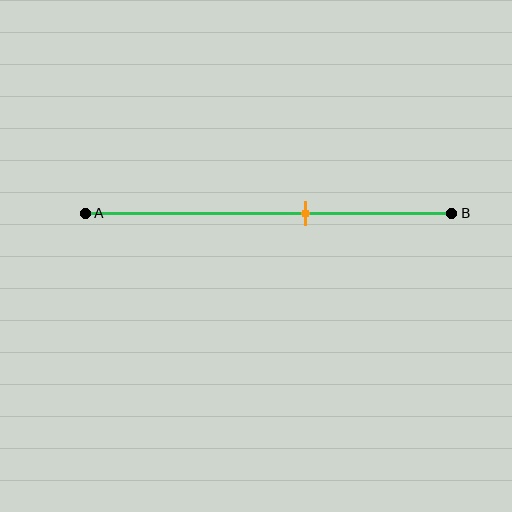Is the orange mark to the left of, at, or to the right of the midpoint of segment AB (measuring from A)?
The orange mark is to the right of the midpoint of segment AB.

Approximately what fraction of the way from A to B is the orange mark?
The orange mark is approximately 60% of the way from A to B.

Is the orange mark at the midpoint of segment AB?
No, the mark is at about 60% from A, not at the 50% midpoint.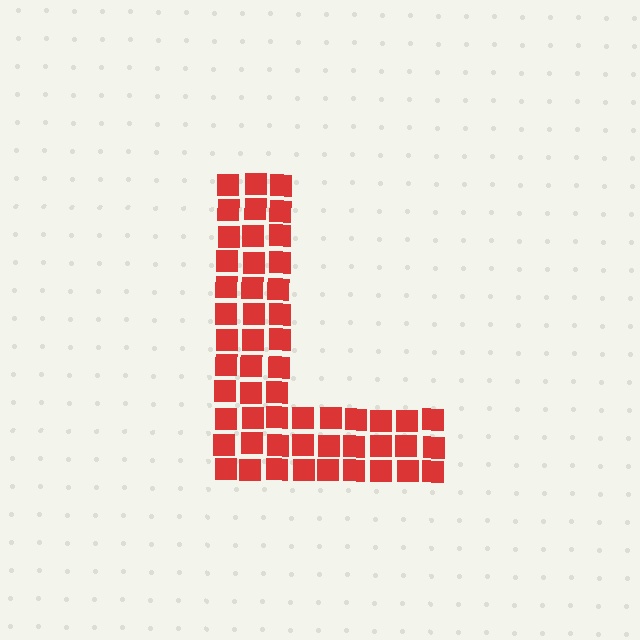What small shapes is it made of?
It is made of small squares.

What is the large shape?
The large shape is the letter L.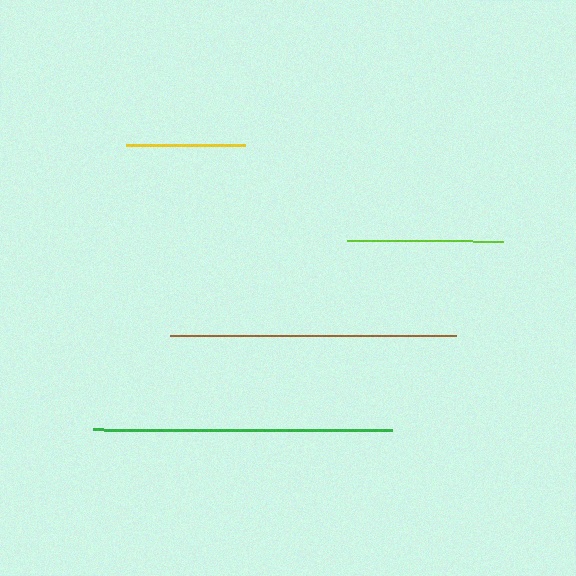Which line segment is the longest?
The green line is the longest at approximately 299 pixels.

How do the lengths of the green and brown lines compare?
The green and brown lines are approximately the same length.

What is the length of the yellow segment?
The yellow segment is approximately 119 pixels long.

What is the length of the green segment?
The green segment is approximately 299 pixels long.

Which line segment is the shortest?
The yellow line is the shortest at approximately 119 pixels.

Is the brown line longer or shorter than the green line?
The green line is longer than the brown line.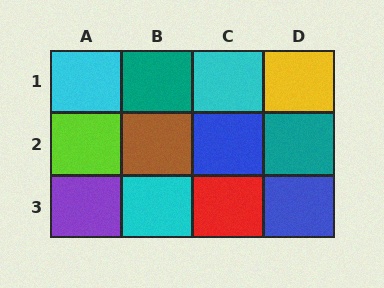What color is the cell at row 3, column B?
Cyan.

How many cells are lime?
1 cell is lime.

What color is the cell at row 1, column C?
Cyan.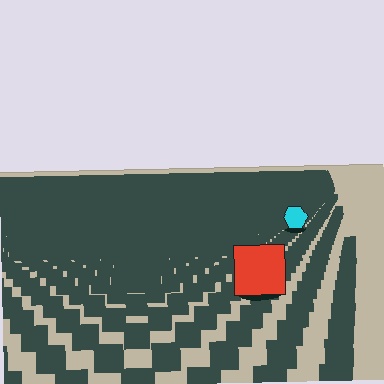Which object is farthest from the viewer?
The cyan hexagon is farthest from the viewer. It appears smaller and the ground texture around it is denser.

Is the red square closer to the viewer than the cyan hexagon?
Yes. The red square is closer — you can tell from the texture gradient: the ground texture is coarser near it.